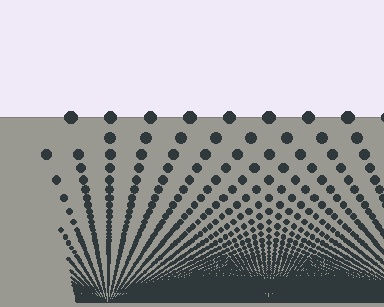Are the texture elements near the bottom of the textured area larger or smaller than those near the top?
Smaller. The gradient is inverted — elements near the bottom are smaller and denser.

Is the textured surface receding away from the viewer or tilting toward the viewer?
The surface appears to tilt toward the viewer. Texture elements get larger and sparser toward the top.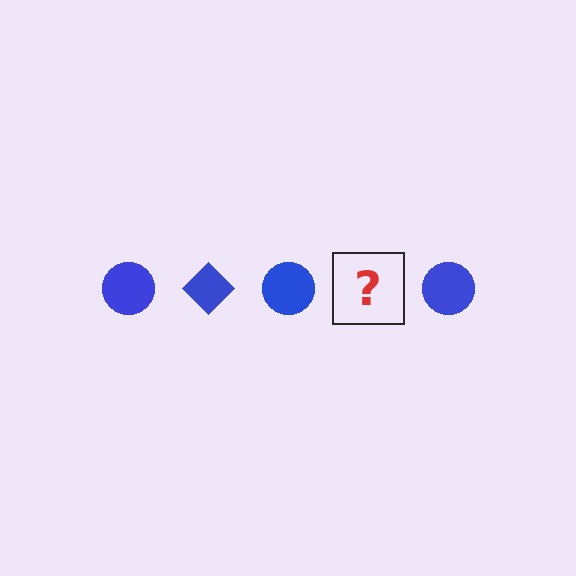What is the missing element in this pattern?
The missing element is a blue diamond.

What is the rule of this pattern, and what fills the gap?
The rule is that the pattern cycles through circle, diamond shapes in blue. The gap should be filled with a blue diamond.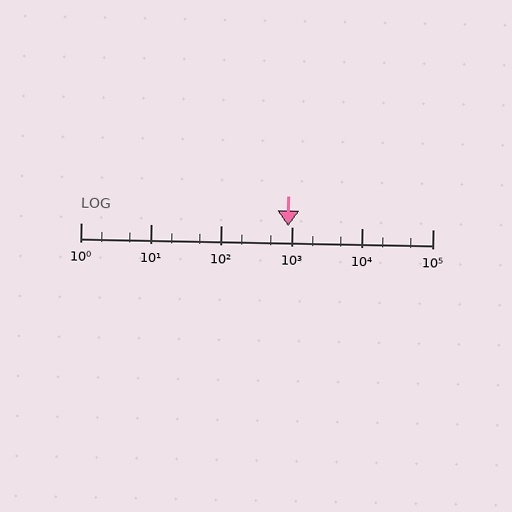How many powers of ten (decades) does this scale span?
The scale spans 5 decades, from 1 to 100000.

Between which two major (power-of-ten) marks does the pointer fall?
The pointer is between 100 and 1000.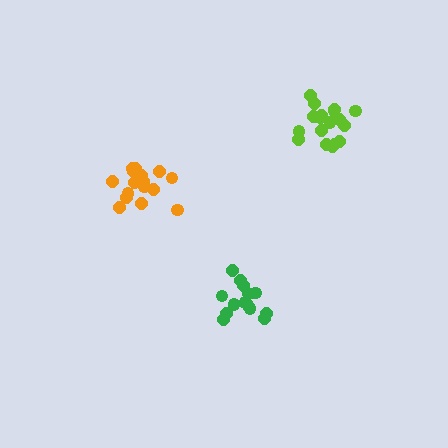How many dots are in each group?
Group 1: 18 dots, Group 2: 16 dots, Group 3: 14 dots (48 total).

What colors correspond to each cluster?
The clusters are colored: lime, orange, green.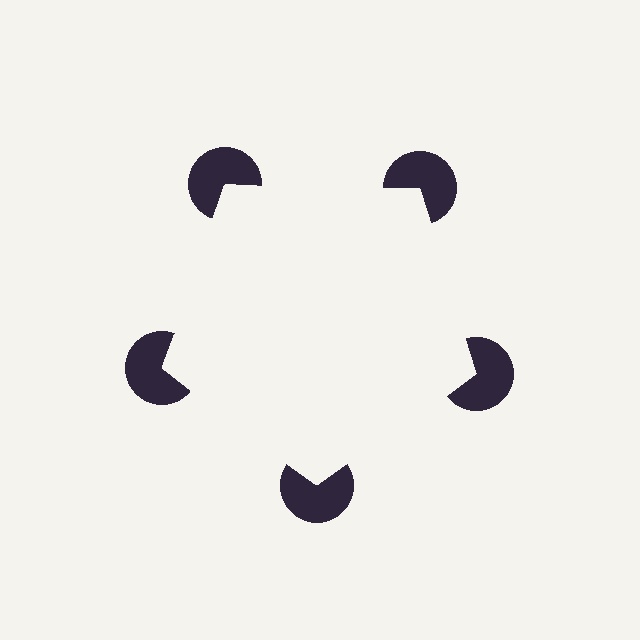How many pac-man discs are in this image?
There are 5 — one at each vertex of the illusory pentagon.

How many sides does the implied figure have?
5 sides.